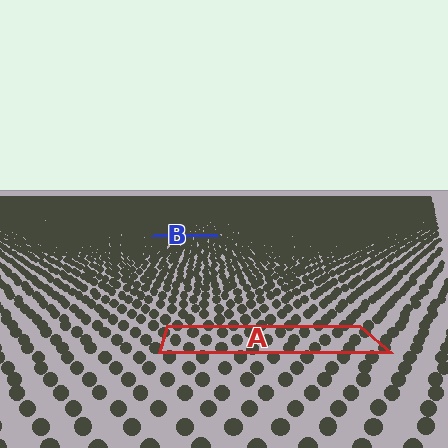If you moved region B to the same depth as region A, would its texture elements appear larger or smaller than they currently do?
They would appear larger. At a closer depth, the same texture elements are projected at a bigger on-screen size.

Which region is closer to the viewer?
Region A is closer. The texture elements there are larger and more spread out.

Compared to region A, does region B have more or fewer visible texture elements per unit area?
Region B has more texture elements per unit area — they are packed more densely because it is farther away.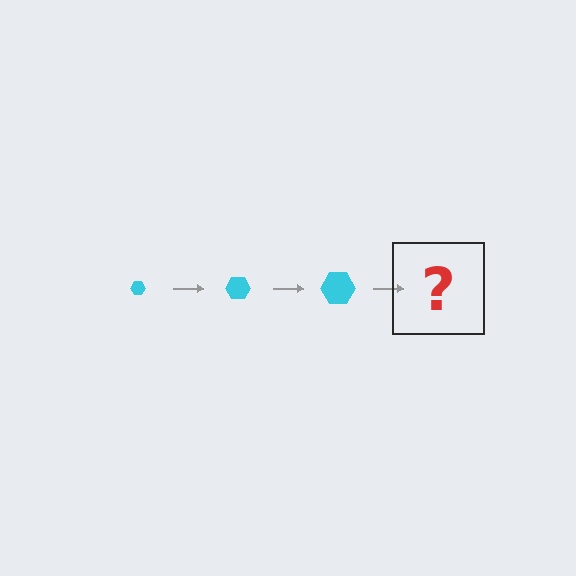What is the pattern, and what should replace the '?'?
The pattern is that the hexagon gets progressively larger each step. The '?' should be a cyan hexagon, larger than the previous one.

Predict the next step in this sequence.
The next step is a cyan hexagon, larger than the previous one.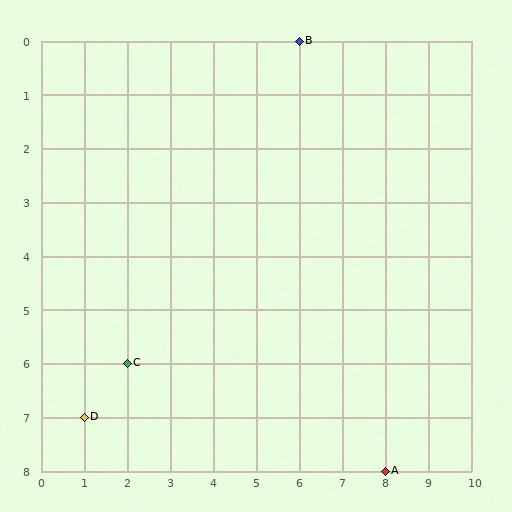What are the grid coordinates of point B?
Point B is at grid coordinates (6, 0).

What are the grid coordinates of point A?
Point A is at grid coordinates (8, 8).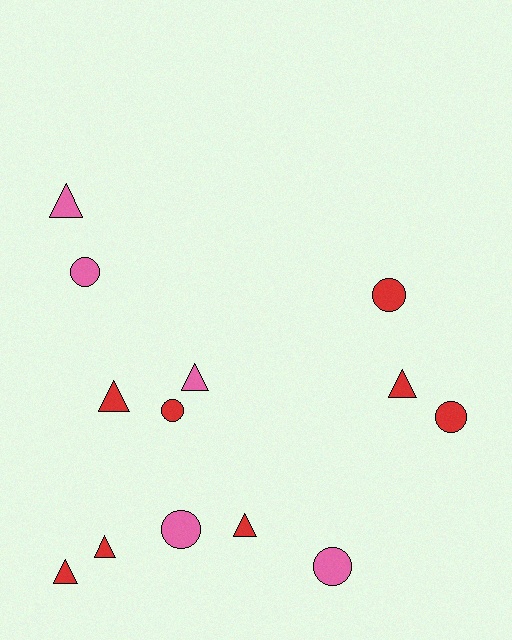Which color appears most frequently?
Red, with 8 objects.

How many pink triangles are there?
There are 2 pink triangles.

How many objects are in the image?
There are 13 objects.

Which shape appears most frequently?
Triangle, with 7 objects.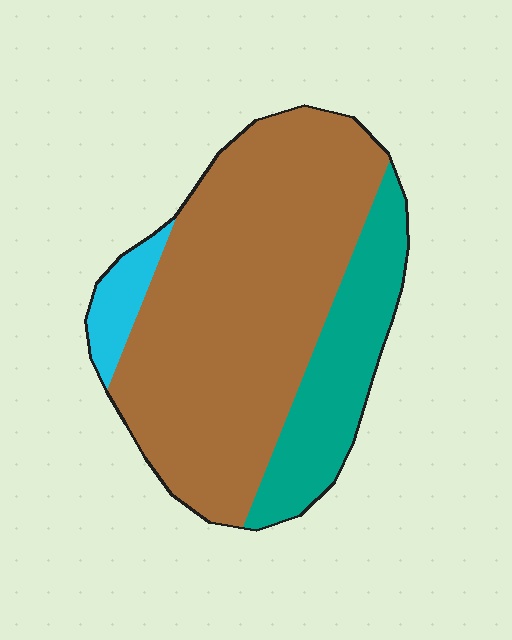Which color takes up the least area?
Cyan, at roughly 5%.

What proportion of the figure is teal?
Teal takes up about one quarter (1/4) of the figure.